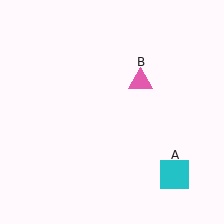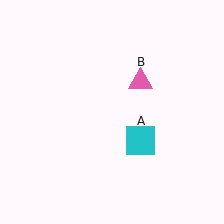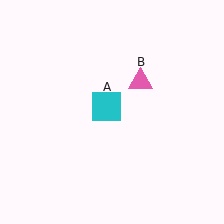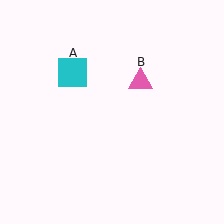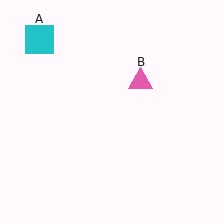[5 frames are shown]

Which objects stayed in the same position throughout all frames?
Pink triangle (object B) remained stationary.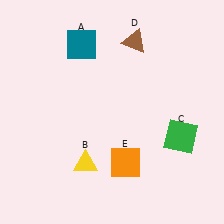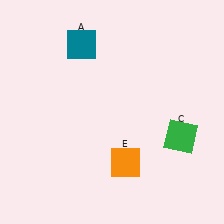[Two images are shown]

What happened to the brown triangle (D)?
The brown triangle (D) was removed in Image 2. It was in the top-right area of Image 1.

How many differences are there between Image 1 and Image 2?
There are 2 differences between the two images.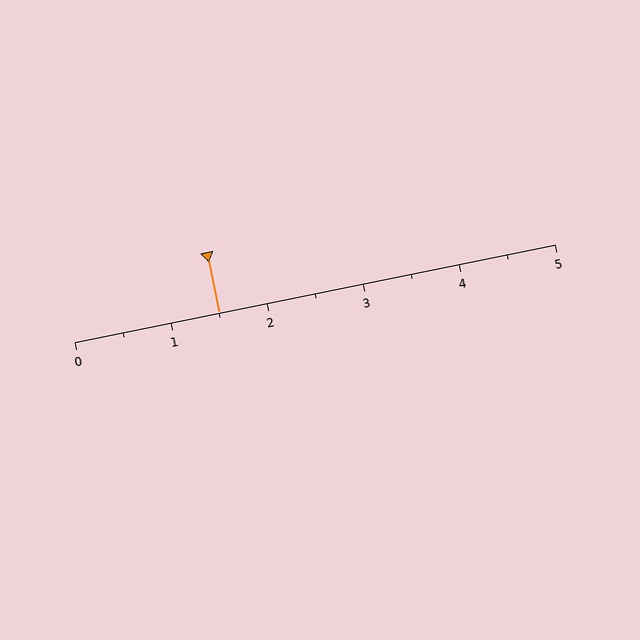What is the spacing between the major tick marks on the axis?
The major ticks are spaced 1 apart.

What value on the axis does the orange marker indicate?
The marker indicates approximately 1.5.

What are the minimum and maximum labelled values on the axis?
The axis runs from 0 to 5.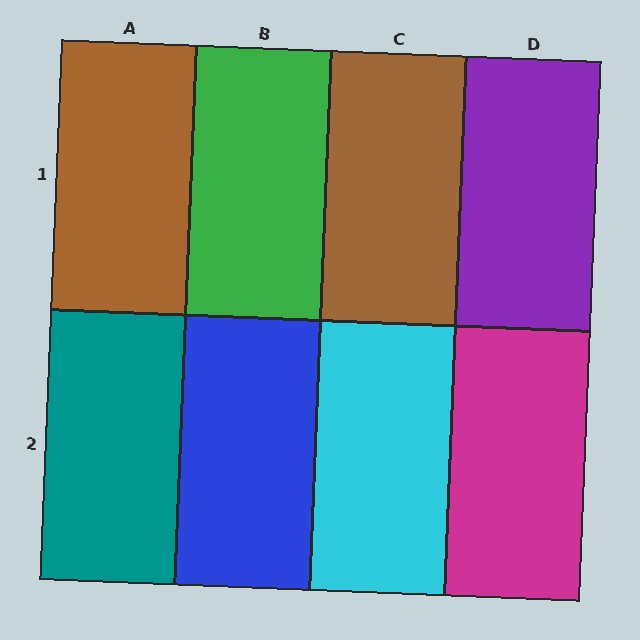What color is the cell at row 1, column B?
Green.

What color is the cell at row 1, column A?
Brown.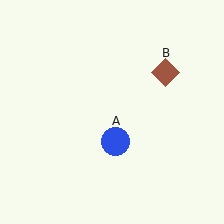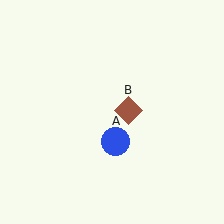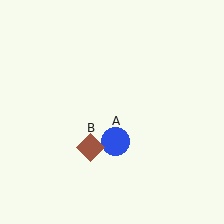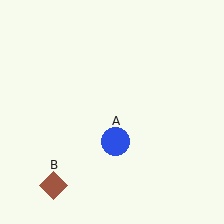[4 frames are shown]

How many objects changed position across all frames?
1 object changed position: brown diamond (object B).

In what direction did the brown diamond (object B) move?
The brown diamond (object B) moved down and to the left.